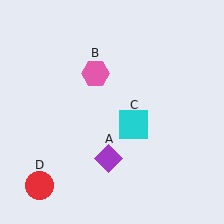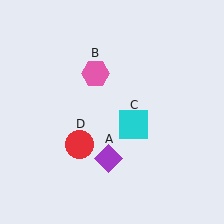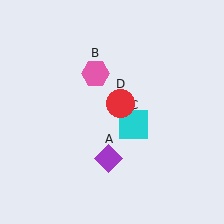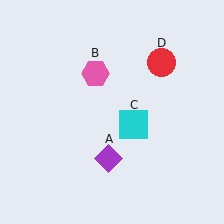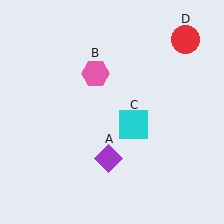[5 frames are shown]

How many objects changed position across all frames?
1 object changed position: red circle (object D).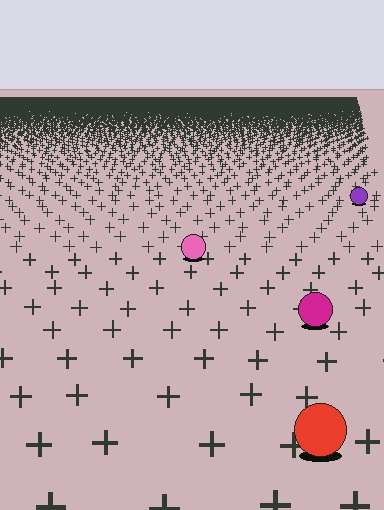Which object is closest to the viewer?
The red circle is closest. The texture marks near it are larger and more spread out.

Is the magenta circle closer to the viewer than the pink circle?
Yes. The magenta circle is closer — you can tell from the texture gradient: the ground texture is coarser near it.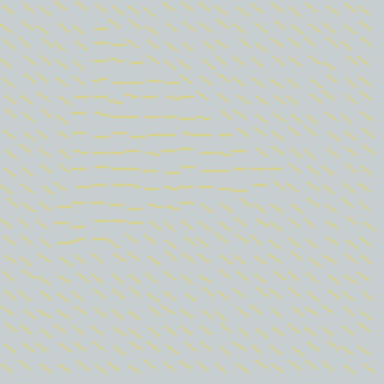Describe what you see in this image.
The image is filled with small yellow line segments. A triangle region in the image has lines oriented differently from the surrounding lines, creating a visible texture boundary.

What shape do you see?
I see a triangle.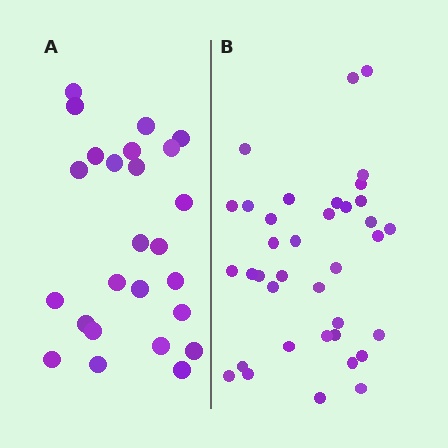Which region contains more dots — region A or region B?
Region B (the right region) has more dots.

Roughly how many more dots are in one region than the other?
Region B has roughly 12 or so more dots than region A.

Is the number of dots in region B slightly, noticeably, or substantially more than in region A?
Region B has substantially more. The ratio is roughly 1.5 to 1.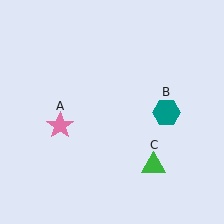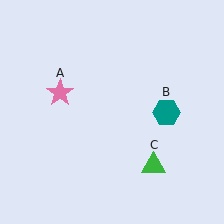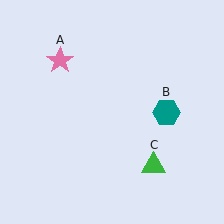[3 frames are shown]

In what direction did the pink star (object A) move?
The pink star (object A) moved up.